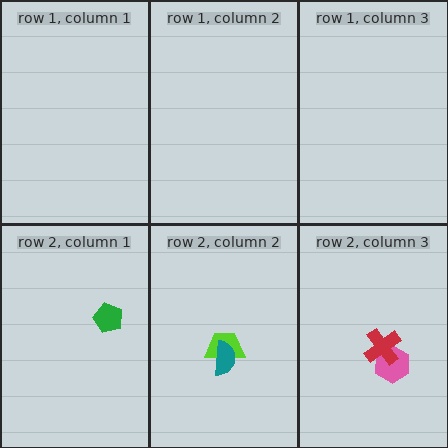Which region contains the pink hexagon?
The row 2, column 3 region.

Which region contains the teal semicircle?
The row 2, column 2 region.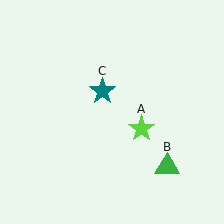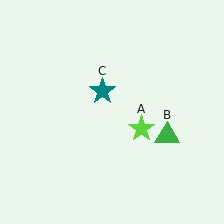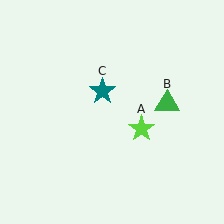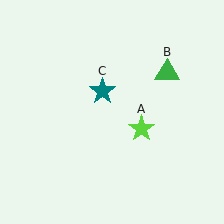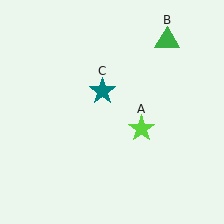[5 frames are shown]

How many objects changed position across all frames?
1 object changed position: green triangle (object B).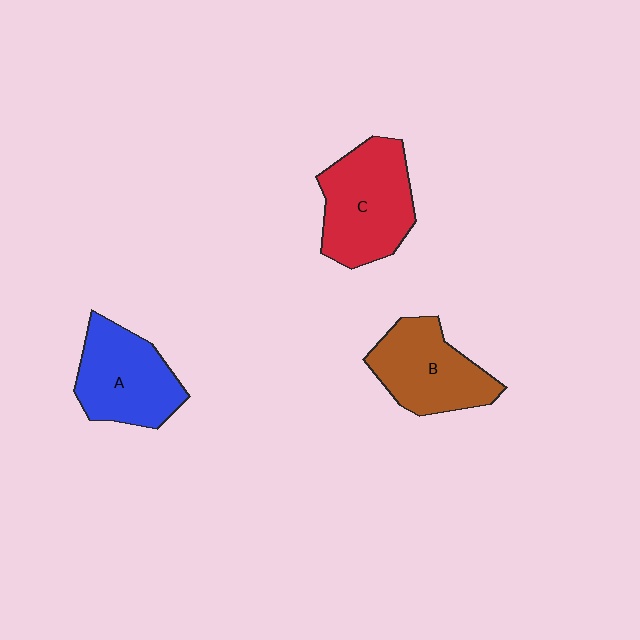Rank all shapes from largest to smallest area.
From largest to smallest: C (red), A (blue), B (brown).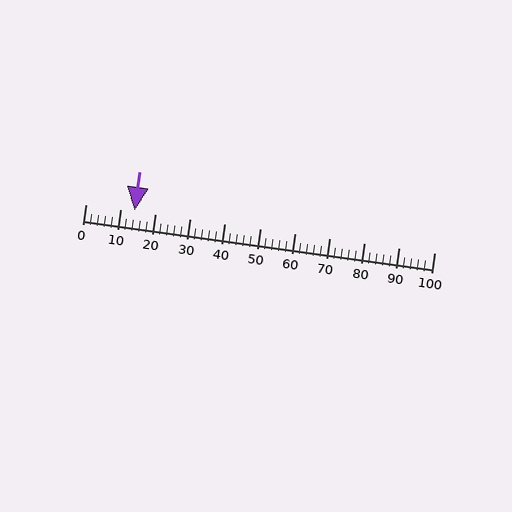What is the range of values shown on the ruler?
The ruler shows values from 0 to 100.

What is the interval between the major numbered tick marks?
The major tick marks are spaced 10 units apart.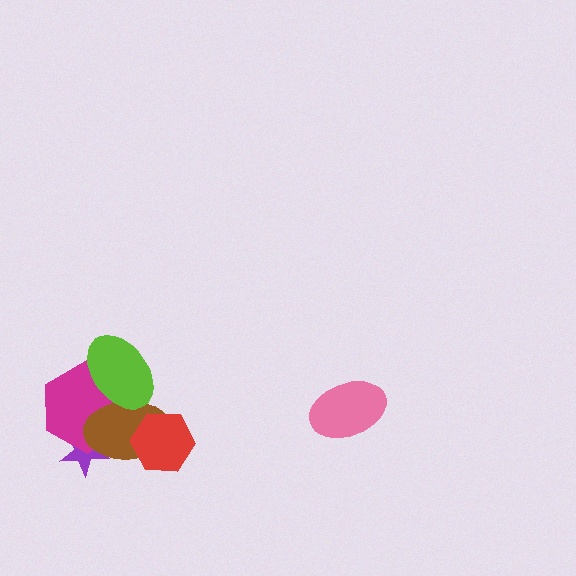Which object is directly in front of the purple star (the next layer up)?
The magenta hexagon is directly in front of the purple star.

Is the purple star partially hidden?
Yes, it is partially covered by another shape.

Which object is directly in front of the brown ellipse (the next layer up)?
The red hexagon is directly in front of the brown ellipse.